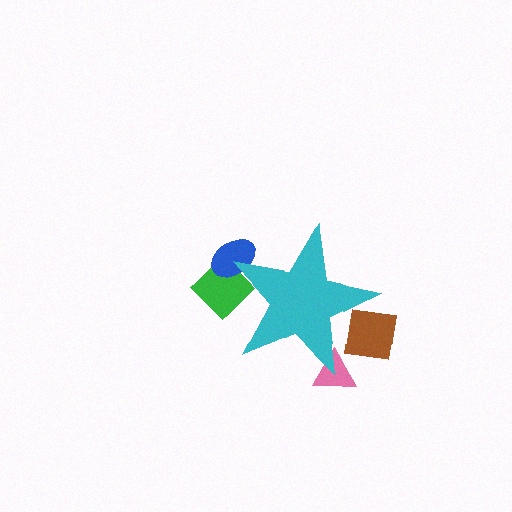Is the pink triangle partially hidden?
Yes, the pink triangle is partially hidden behind the cyan star.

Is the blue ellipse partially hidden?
Yes, the blue ellipse is partially hidden behind the cyan star.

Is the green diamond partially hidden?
Yes, the green diamond is partially hidden behind the cyan star.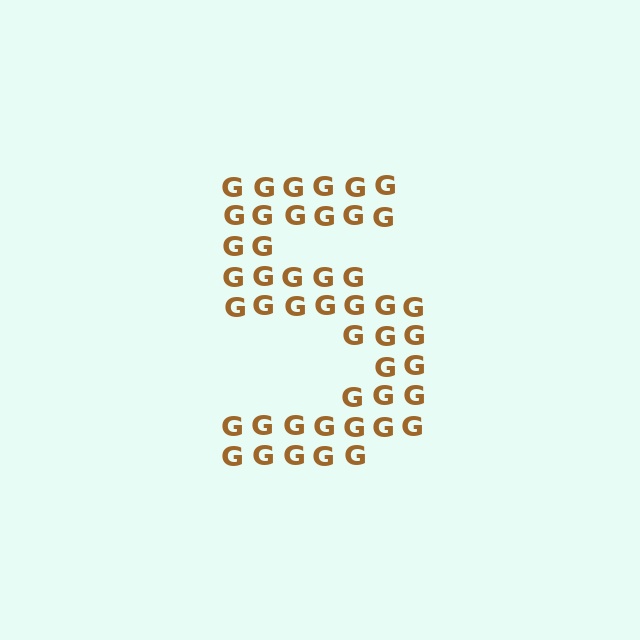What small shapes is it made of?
It is made of small letter G's.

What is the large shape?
The large shape is the digit 5.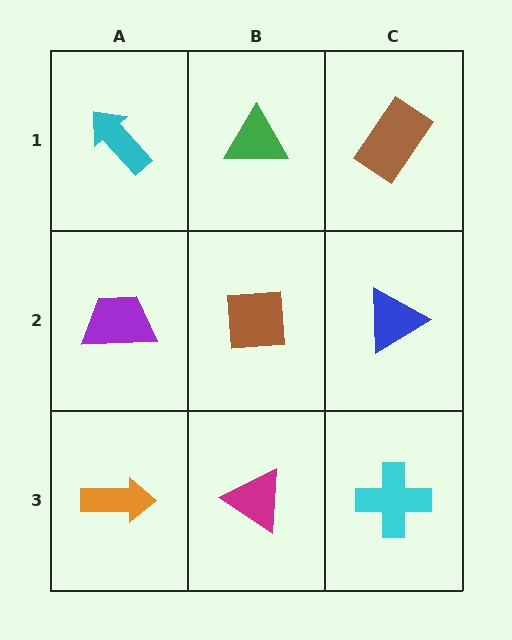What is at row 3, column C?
A cyan cross.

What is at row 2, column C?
A blue triangle.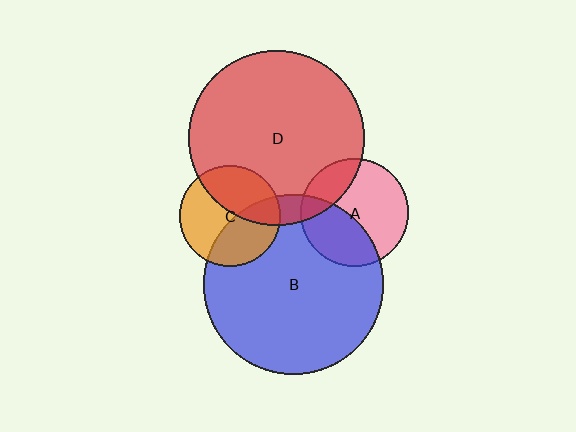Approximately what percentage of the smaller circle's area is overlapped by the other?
Approximately 20%.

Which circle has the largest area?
Circle B (blue).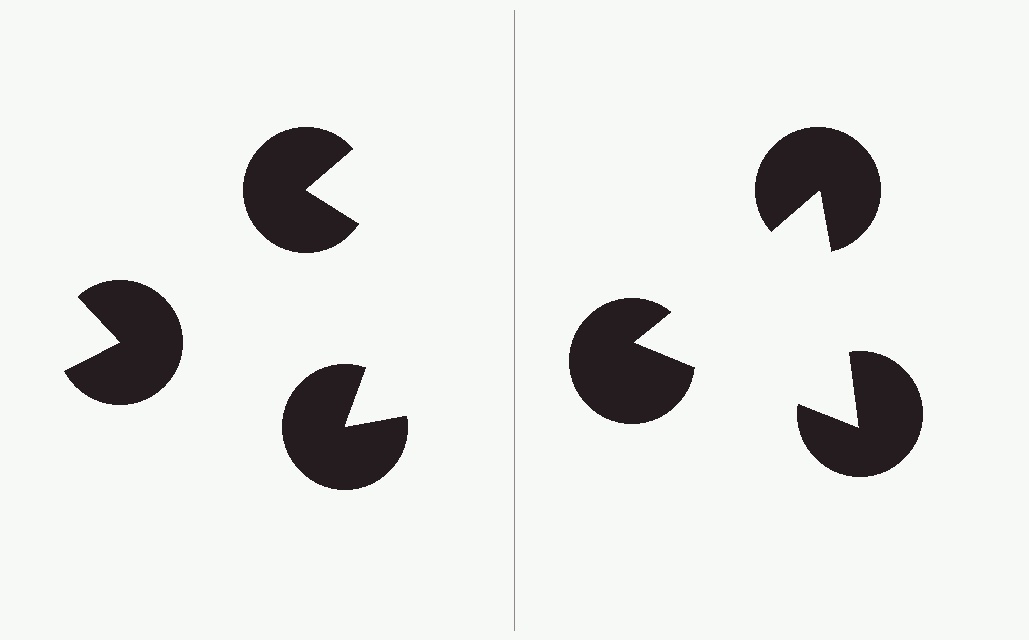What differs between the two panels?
The pac-man discs are positioned identically on both sides; only the wedge orientations differ. On the right they align to a triangle; on the left they are misaligned.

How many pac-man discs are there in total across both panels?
6 — 3 on each side.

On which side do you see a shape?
An illusory triangle appears on the right side. On the left side the wedge cuts are rotated, so no coherent shape forms.